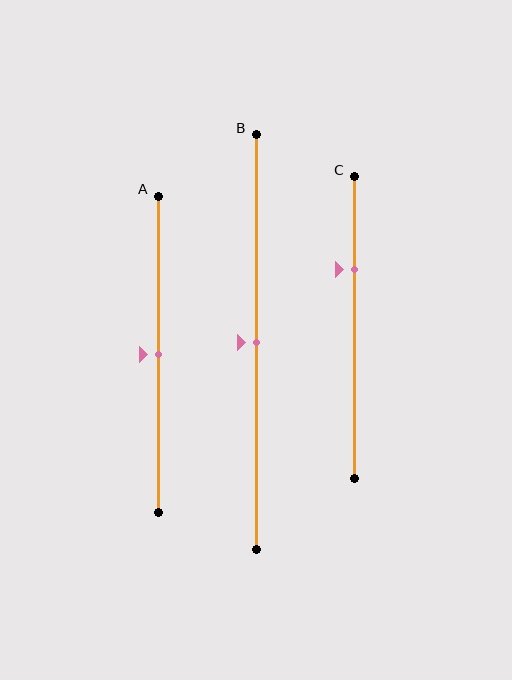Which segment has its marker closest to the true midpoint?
Segment A has its marker closest to the true midpoint.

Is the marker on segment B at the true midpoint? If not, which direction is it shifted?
Yes, the marker on segment B is at the true midpoint.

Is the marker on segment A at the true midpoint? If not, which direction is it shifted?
Yes, the marker on segment A is at the true midpoint.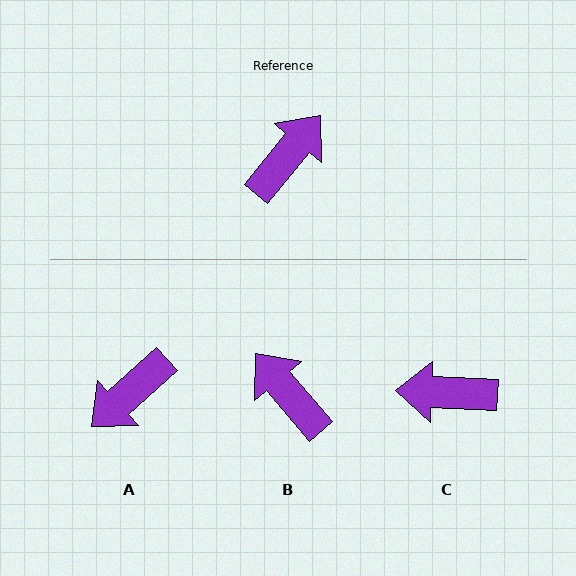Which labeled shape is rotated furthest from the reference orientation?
A, about 171 degrees away.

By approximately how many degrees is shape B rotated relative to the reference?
Approximately 79 degrees counter-clockwise.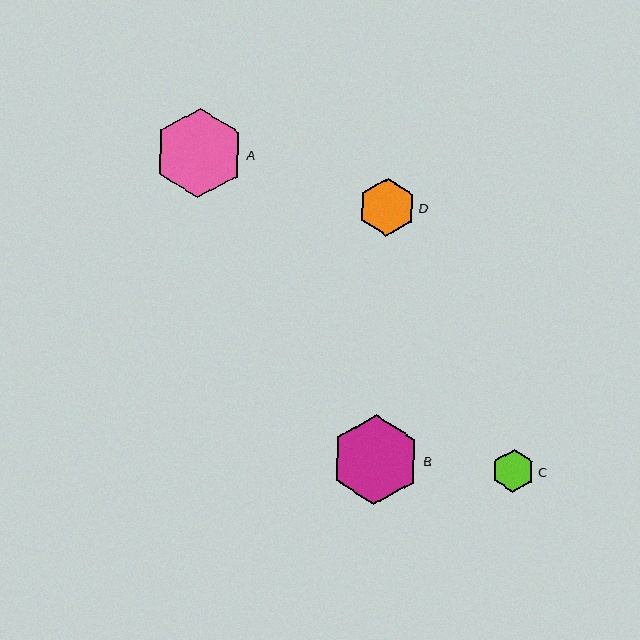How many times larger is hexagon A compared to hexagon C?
Hexagon A is approximately 2.1 times the size of hexagon C.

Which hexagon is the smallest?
Hexagon C is the smallest with a size of approximately 43 pixels.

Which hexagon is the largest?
Hexagon B is the largest with a size of approximately 89 pixels.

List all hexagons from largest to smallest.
From largest to smallest: B, A, D, C.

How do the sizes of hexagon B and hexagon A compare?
Hexagon B and hexagon A are approximately the same size.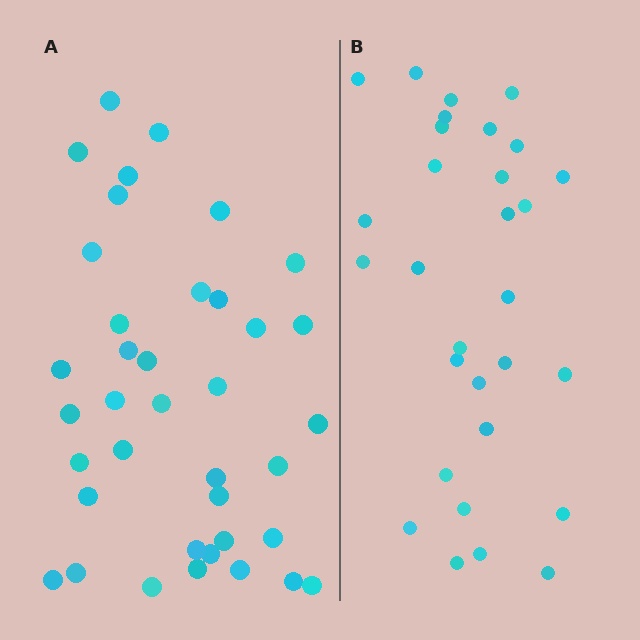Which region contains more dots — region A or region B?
Region A (the left region) has more dots.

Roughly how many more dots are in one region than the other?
Region A has roughly 8 or so more dots than region B.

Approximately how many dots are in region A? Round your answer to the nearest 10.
About 40 dots. (The exact count is 38, which rounds to 40.)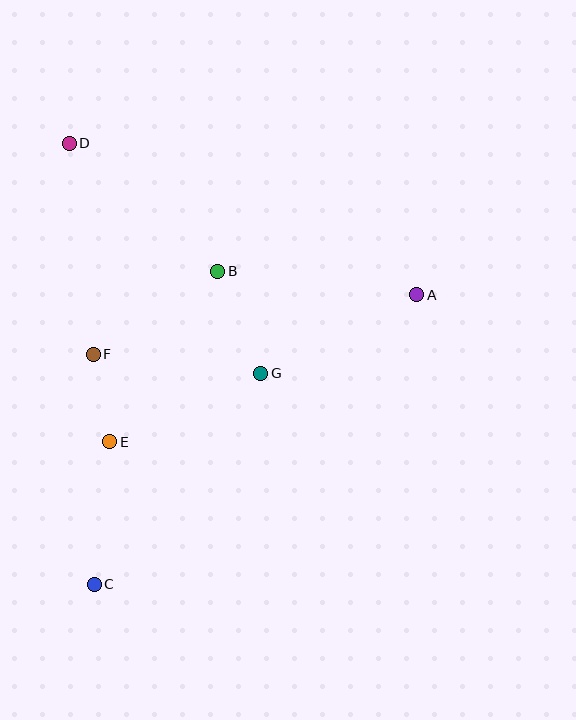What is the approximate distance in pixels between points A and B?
The distance between A and B is approximately 200 pixels.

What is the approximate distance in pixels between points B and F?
The distance between B and F is approximately 150 pixels.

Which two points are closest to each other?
Points E and F are closest to each other.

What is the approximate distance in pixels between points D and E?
The distance between D and E is approximately 301 pixels.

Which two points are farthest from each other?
Points C and D are farthest from each other.